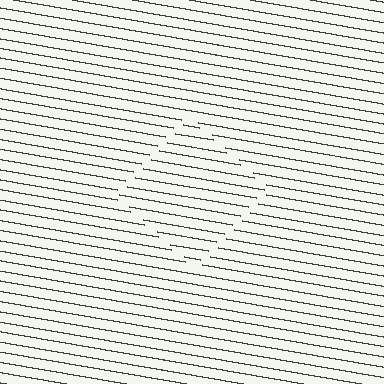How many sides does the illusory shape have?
4 sides — the line-ends trace a square.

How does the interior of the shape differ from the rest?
The interior of the shape contains the same grating, shifted by half a period — the contour is defined by the phase discontinuity where line-ends from the inner and outer gratings abut.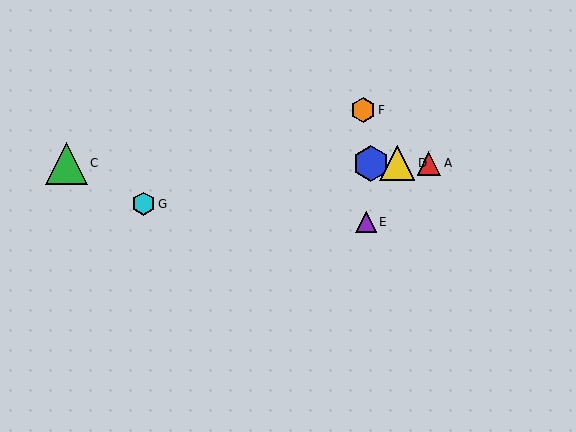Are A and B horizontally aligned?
Yes, both are at y≈163.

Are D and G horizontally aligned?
No, D is at y≈163 and G is at y≈204.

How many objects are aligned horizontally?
4 objects (A, B, C, D) are aligned horizontally.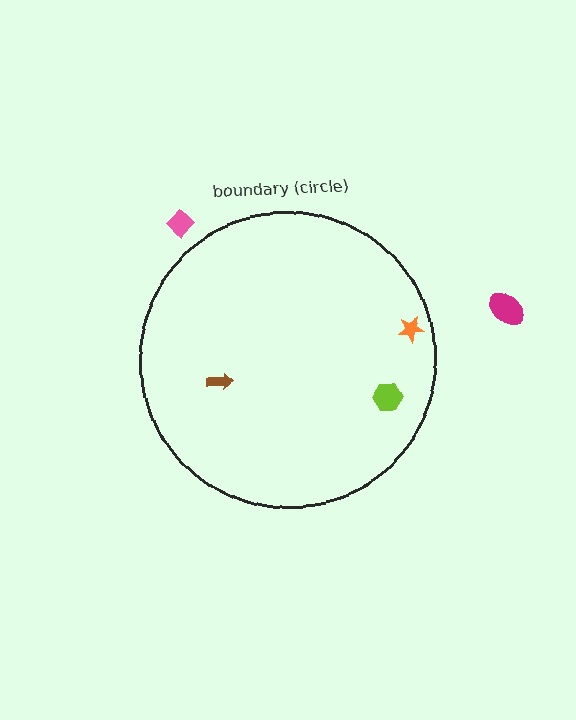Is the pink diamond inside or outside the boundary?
Outside.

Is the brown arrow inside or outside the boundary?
Inside.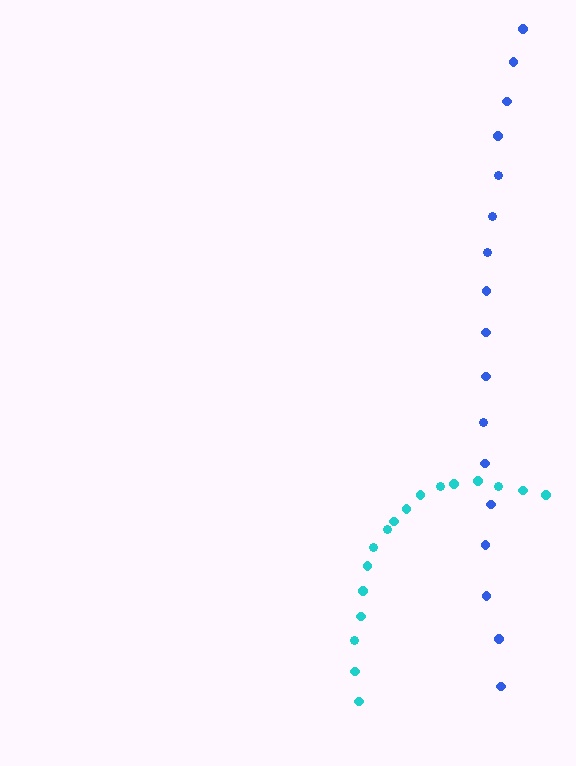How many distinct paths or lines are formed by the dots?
There are 2 distinct paths.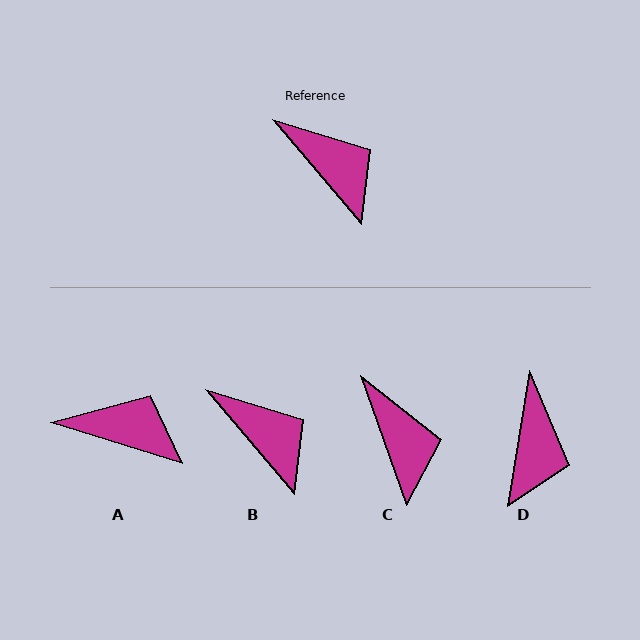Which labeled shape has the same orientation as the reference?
B.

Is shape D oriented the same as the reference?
No, it is off by about 50 degrees.